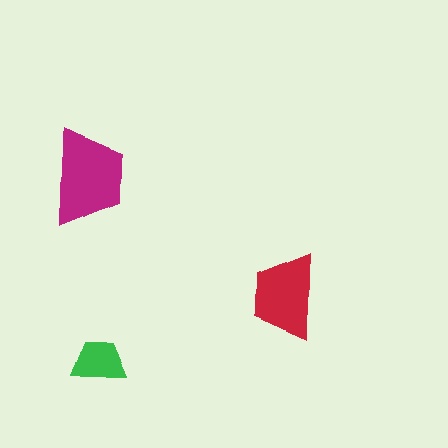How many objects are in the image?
There are 3 objects in the image.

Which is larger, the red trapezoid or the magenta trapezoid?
The magenta one.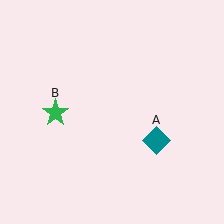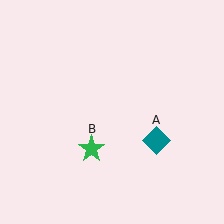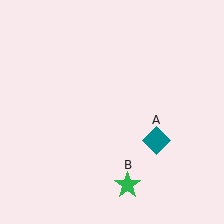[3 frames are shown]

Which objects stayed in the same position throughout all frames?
Teal diamond (object A) remained stationary.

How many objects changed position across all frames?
1 object changed position: green star (object B).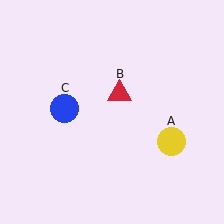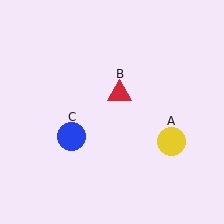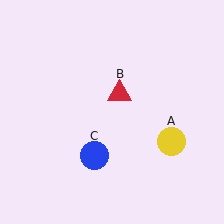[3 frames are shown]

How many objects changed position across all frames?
1 object changed position: blue circle (object C).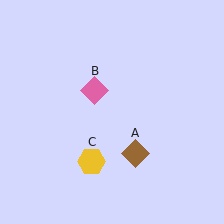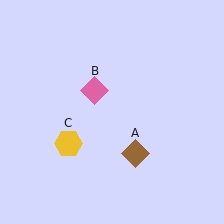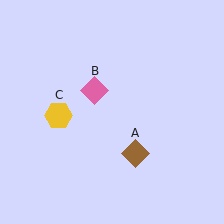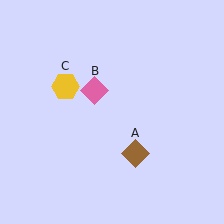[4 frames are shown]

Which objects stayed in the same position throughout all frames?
Brown diamond (object A) and pink diamond (object B) remained stationary.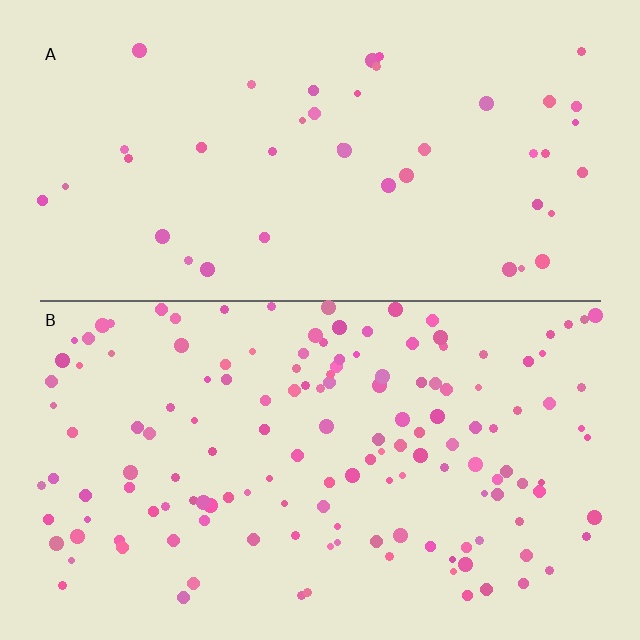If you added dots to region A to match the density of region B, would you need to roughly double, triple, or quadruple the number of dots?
Approximately triple.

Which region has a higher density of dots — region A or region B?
B (the bottom).